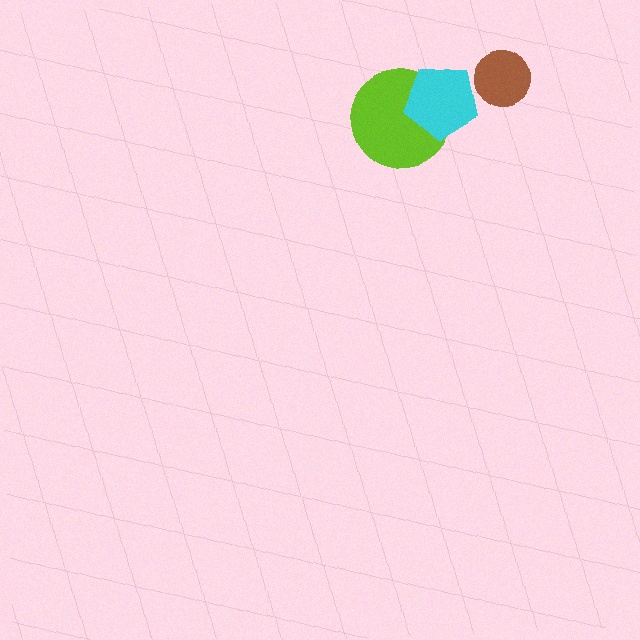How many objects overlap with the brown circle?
0 objects overlap with the brown circle.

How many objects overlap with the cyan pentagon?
1 object overlaps with the cyan pentagon.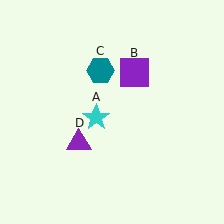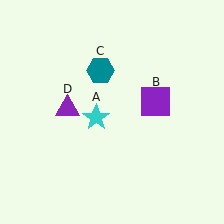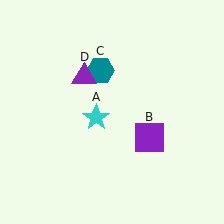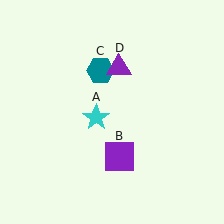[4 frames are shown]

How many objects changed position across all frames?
2 objects changed position: purple square (object B), purple triangle (object D).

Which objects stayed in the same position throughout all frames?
Cyan star (object A) and teal hexagon (object C) remained stationary.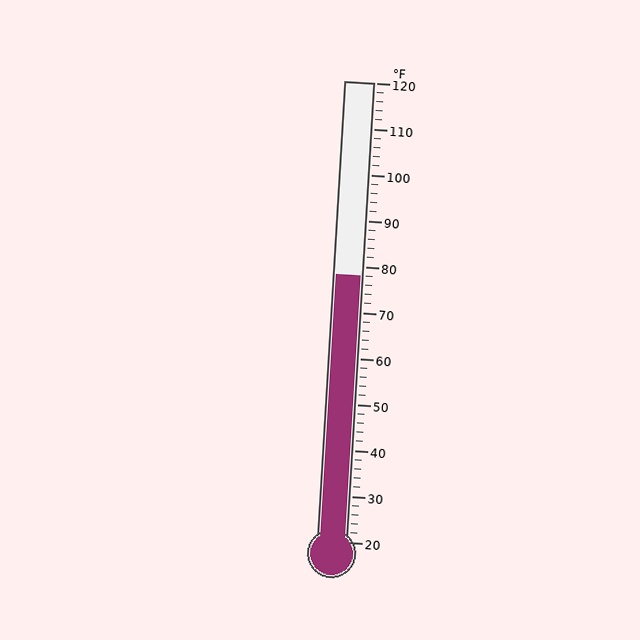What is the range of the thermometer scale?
The thermometer scale ranges from 20°F to 120°F.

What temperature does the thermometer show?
The thermometer shows approximately 78°F.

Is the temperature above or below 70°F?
The temperature is above 70°F.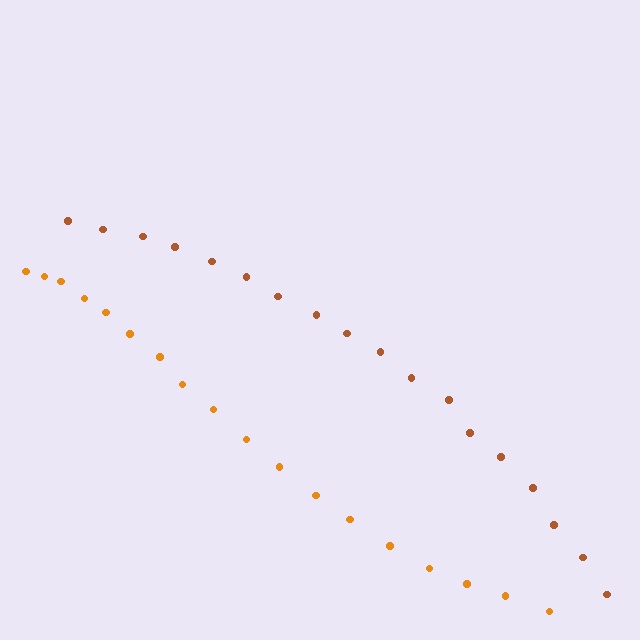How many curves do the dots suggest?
There are 2 distinct paths.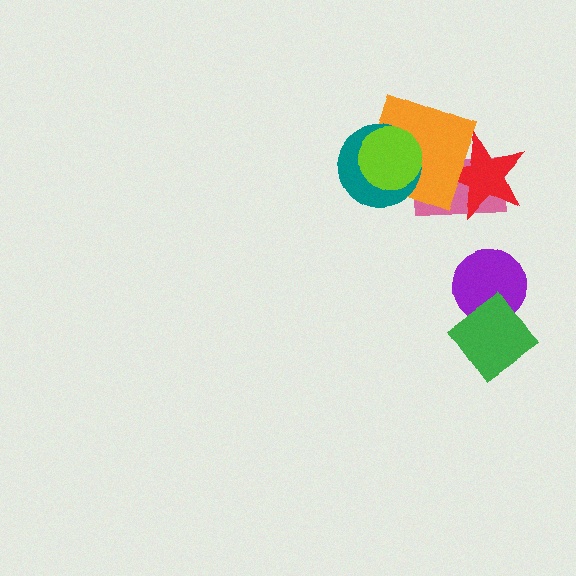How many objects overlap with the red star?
2 objects overlap with the red star.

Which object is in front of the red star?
The orange square is in front of the red star.